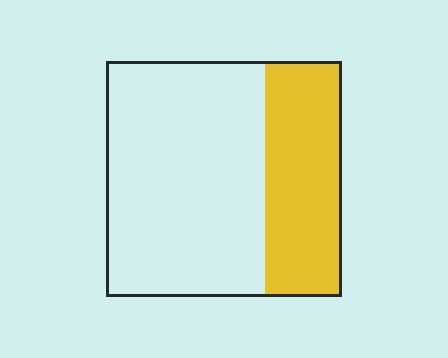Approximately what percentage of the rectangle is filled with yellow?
Approximately 35%.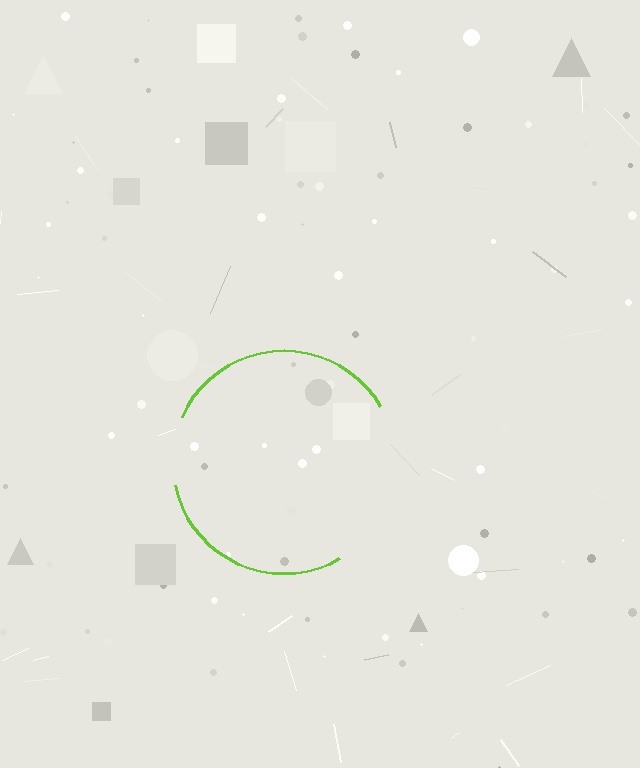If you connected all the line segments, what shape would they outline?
They would outline a circle.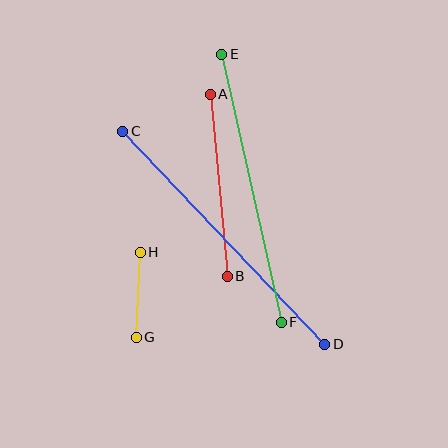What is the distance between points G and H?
The distance is approximately 85 pixels.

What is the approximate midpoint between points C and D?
The midpoint is at approximately (224, 238) pixels.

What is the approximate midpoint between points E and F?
The midpoint is at approximately (251, 188) pixels.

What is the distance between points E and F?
The distance is approximately 275 pixels.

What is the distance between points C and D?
The distance is approximately 294 pixels.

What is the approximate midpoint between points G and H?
The midpoint is at approximately (138, 295) pixels.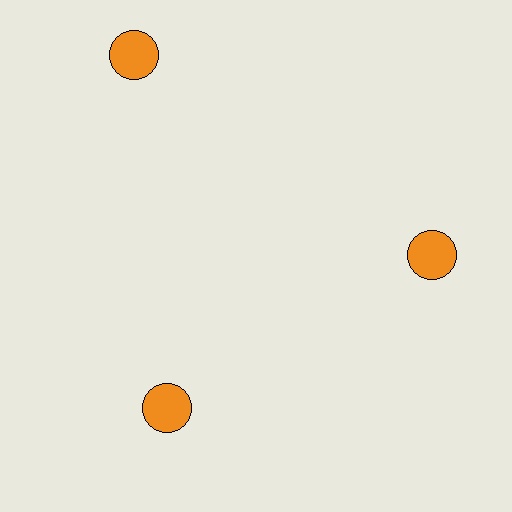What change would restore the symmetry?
The symmetry would be restored by moving it inward, back onto the ring so that all 3 circles sit at equal angles and equal distance from the center.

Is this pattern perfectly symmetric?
No. The 3 orange circles are arranged in a ring, but one element near the 11 o'clock position is pushed outward from the center, breaking the 3-fold rotational symmetry.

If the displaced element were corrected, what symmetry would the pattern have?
It would have 3-fold rotational symmetry — the pattern would map onto itself every 120 degrees.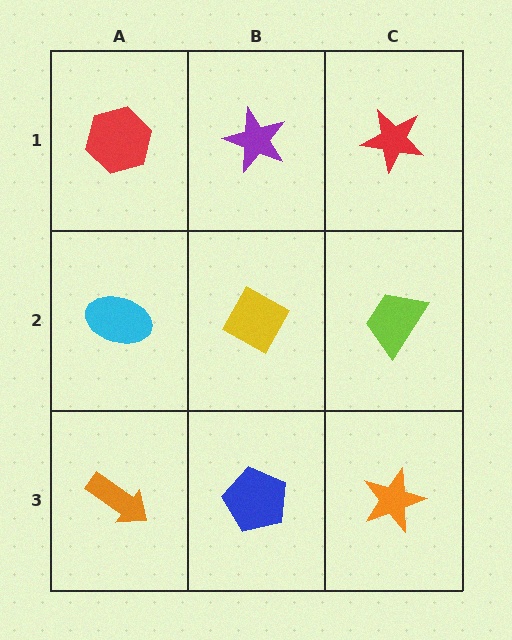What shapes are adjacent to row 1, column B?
A yellow diamond (row 2, column B), a red hexagon (row 1, column A), a red star (row 1, column C).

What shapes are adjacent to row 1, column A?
A cyan ellipse (row 2, column A), a purple star (row 1, column B).